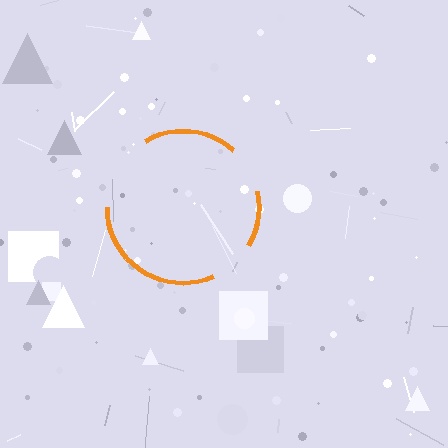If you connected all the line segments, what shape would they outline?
They would outline a circle.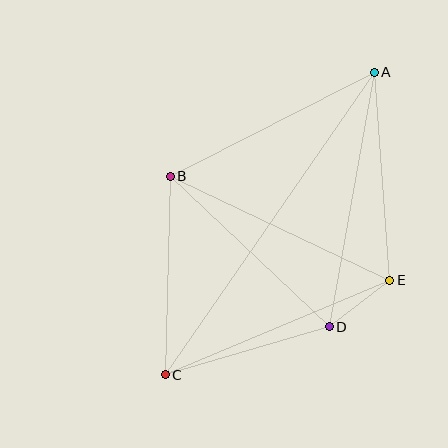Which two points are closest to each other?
Points D and E are closest to each other.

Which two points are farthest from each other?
Points A and C are farthest from each other.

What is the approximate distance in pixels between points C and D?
The distance between C and D is approximately 171 pixels.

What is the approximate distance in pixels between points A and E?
The distance between A and E is approximately 208 pixels.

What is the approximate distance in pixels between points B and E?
The distance between B and E is approximately 242 pixels.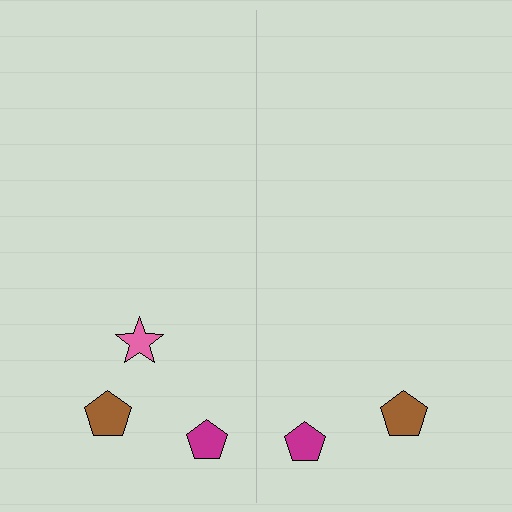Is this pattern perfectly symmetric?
No, the pattern is not perfectly symmetric. A pink star is missing from the right side.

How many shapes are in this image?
There are 5 shapes in this image.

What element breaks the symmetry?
A pink star is missing from the right side.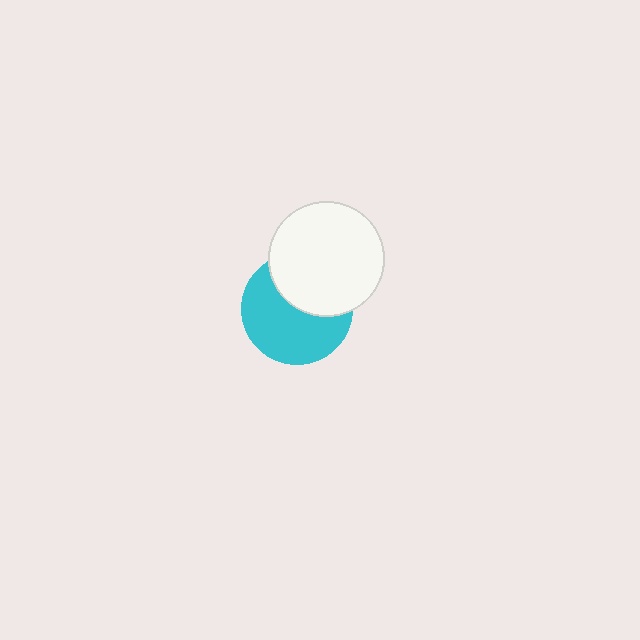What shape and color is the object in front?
The object in front is a white circle.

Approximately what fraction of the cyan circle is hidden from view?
Roughly 40% of the cyan circle is hidden behind the white circle.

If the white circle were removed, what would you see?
You would see the complete cyan circle.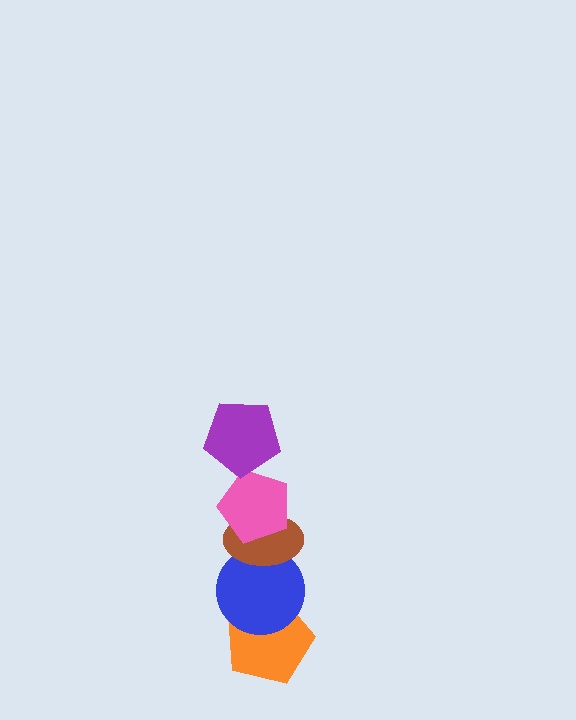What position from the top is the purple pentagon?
The purple pentagon is 1st from the top.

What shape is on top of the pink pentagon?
The purple pentagon is on top of the pink pentagon.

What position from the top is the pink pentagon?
The pink pentagon is 2nd from the top.